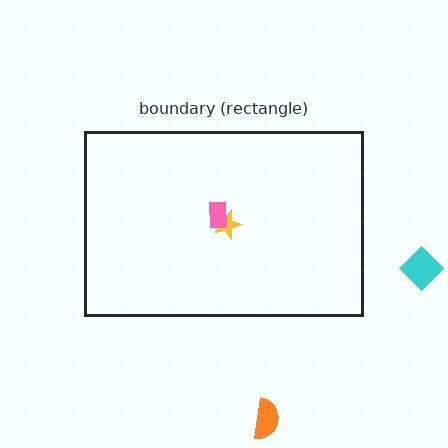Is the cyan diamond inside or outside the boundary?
Outside.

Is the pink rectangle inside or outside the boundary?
Inside.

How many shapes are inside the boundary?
2 inside, 2 outside.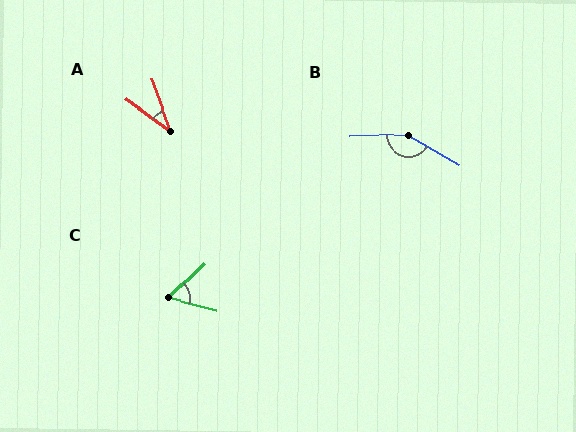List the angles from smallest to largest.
A (34°), C (58°), B (148°).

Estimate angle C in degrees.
Approximately 58 degrees.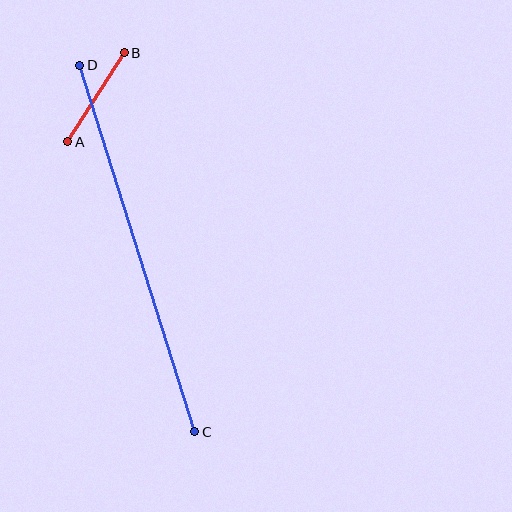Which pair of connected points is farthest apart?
Points C and D are farthest apart.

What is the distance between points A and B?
The distance is approximately 105 pixels.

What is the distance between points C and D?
The distance is approximately 384 pixels.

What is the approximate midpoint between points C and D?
The midpoint is at approximately (137, 248) pixels.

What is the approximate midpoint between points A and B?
The midpoint is at approximately (96, 97) pixels.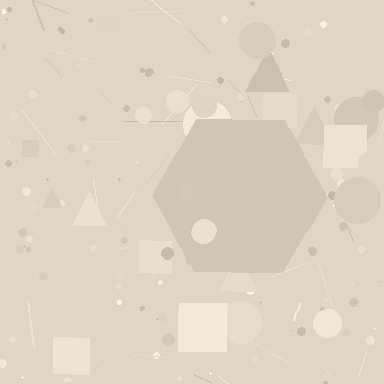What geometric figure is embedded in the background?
A hexagon is embedded in the background.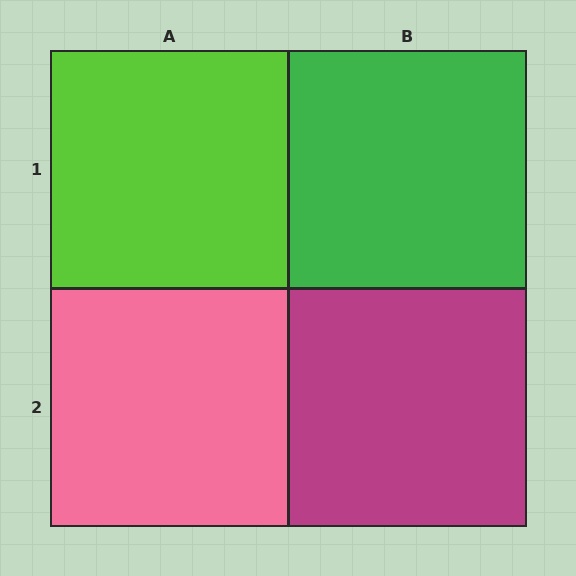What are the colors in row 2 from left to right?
Pink, magenta.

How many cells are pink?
1 cell is pink.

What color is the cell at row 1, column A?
Lime.